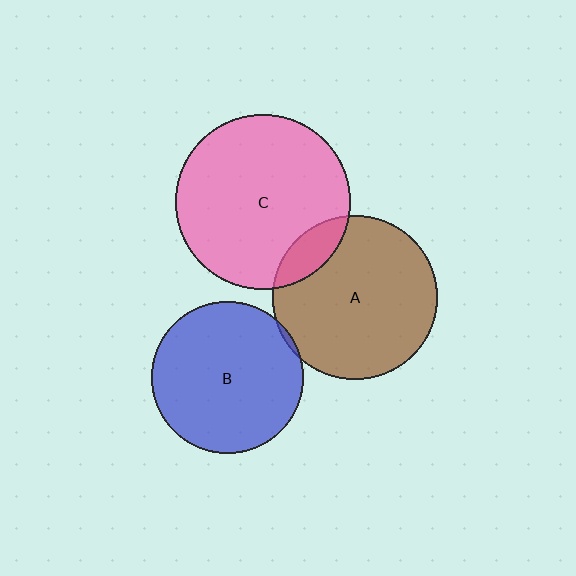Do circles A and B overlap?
Yes.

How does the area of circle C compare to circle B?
Approximately 1.3 times.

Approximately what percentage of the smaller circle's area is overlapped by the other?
Approximately 5%.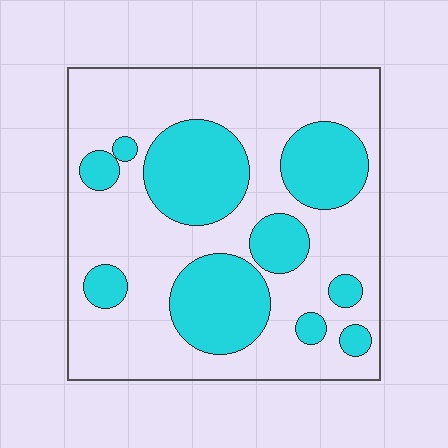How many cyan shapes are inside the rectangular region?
10.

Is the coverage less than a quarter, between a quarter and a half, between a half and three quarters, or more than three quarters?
Between a quarter and a half.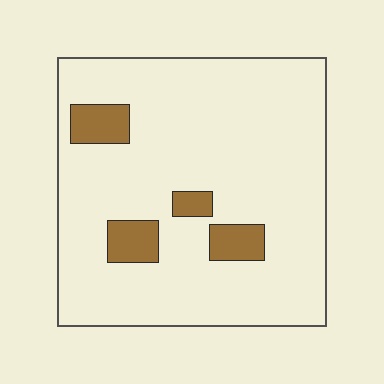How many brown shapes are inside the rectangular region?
4.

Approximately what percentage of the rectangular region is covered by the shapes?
Approximately 10%.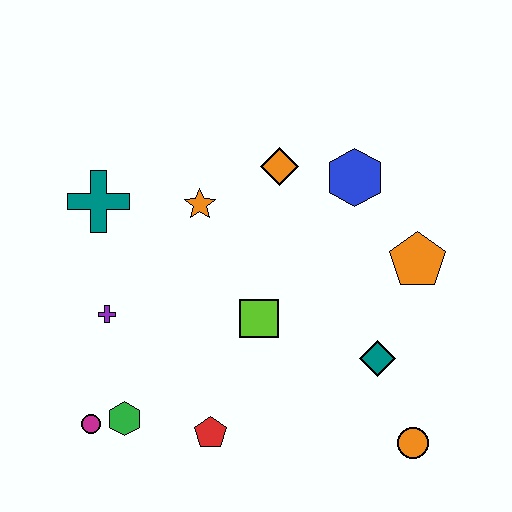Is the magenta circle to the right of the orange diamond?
No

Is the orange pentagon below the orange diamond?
Yes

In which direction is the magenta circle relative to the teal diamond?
The magenta circle is to the left of the teal diamond.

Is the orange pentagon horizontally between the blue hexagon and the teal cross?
No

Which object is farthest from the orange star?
The orange circle is farthest from the orange star.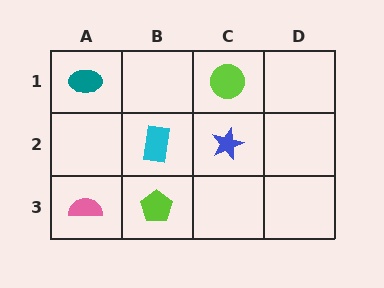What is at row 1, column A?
A teal ellipse.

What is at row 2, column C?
A blue star.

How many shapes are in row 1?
2 shapes.